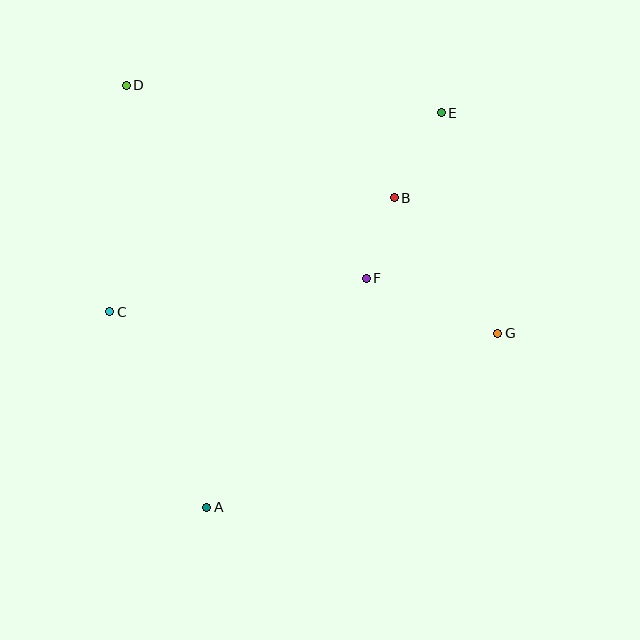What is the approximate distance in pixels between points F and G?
The distance between F and G is approximately 143 pixels.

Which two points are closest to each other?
Points B and F are closest to each other.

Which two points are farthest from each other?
Points A and E are farthest from each other.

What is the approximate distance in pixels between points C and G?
The distance between C and G is approximately 389 pixels.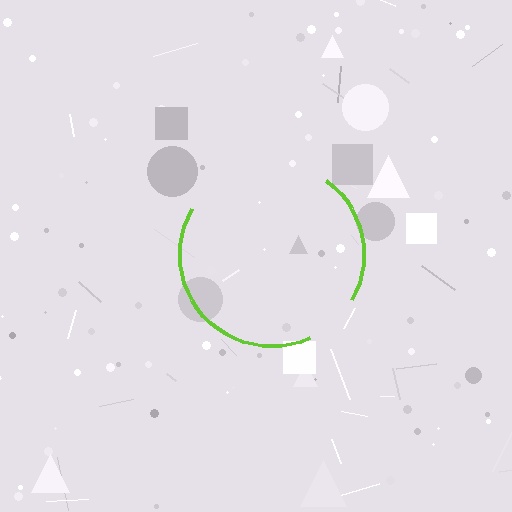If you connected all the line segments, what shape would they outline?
They would outline a circle.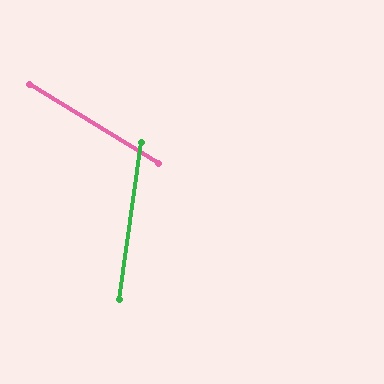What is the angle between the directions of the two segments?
Approximately 66 degrees.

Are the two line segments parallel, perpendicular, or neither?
Neither parallel nor perpendicular — they differ by about 66°.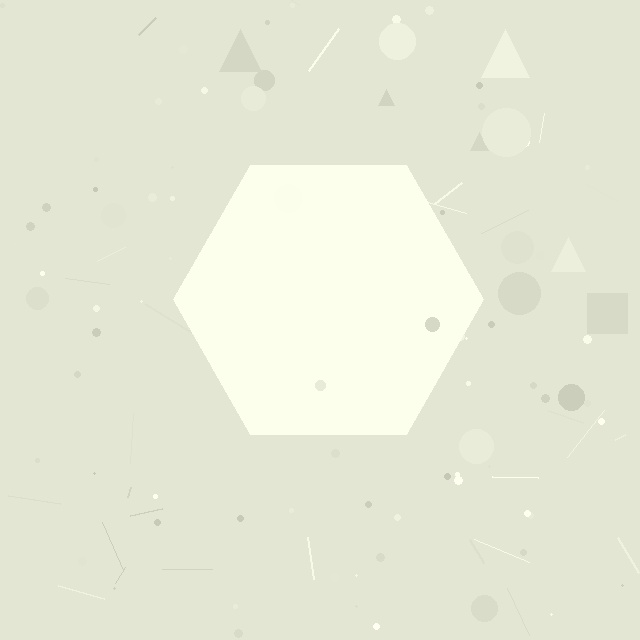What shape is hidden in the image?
A hexagon is hidden in the image.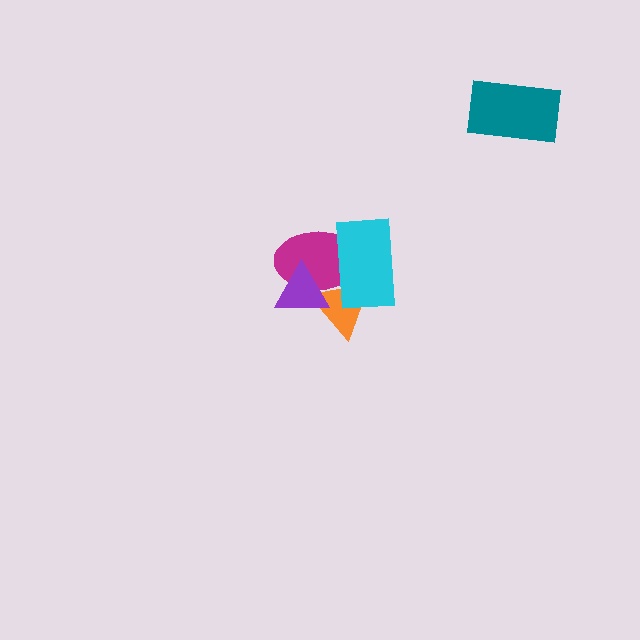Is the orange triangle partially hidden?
Yes, it is partially covered by another shape.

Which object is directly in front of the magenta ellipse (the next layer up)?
The cyan rectangle is directly in front of the magenta ellipse.